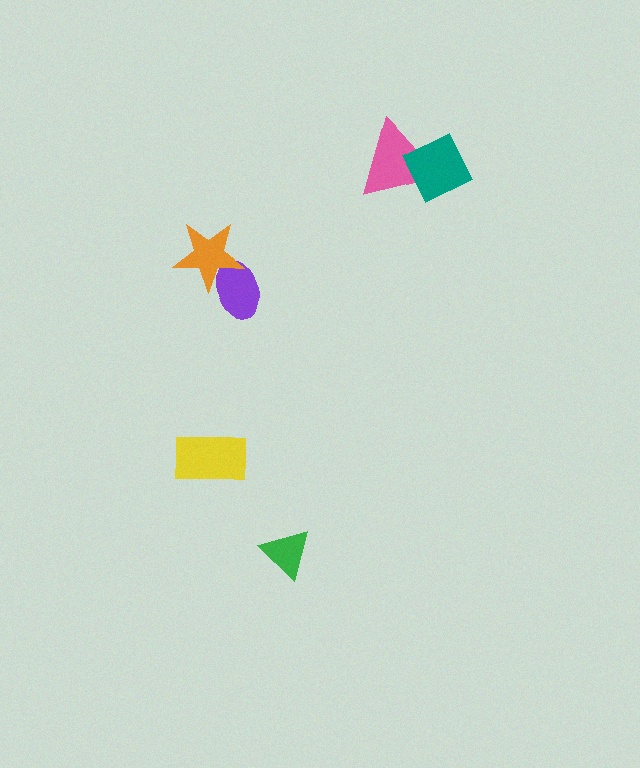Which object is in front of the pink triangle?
The teal diamond is in front of the pink triangle.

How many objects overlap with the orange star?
1 object overlaps with the orange star.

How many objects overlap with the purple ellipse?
1 object overlaps with the purple ellipse.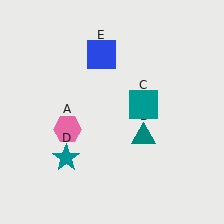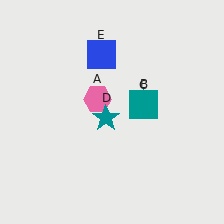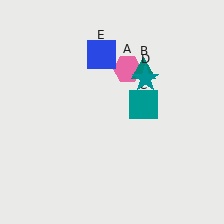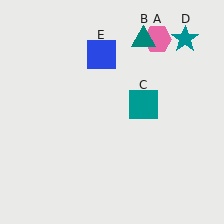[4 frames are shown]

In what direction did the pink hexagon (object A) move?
The pink hexagon (object A) moved up and to the right.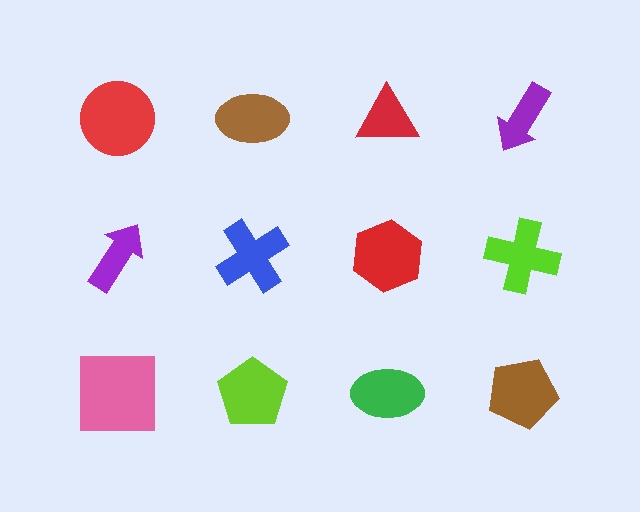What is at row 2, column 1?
A purple arrow.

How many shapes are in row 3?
4 shapes.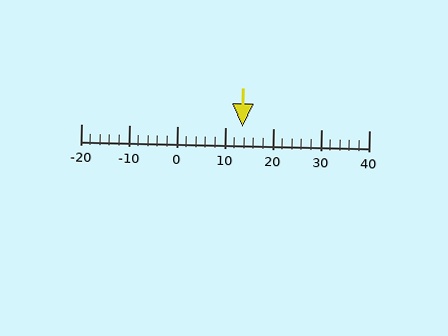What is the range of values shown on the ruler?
The ruler shows values from -20 to 40.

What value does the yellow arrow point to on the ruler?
The yellow arrow points to approximately 14.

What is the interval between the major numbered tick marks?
The major tick marks are spaced 10 units apart.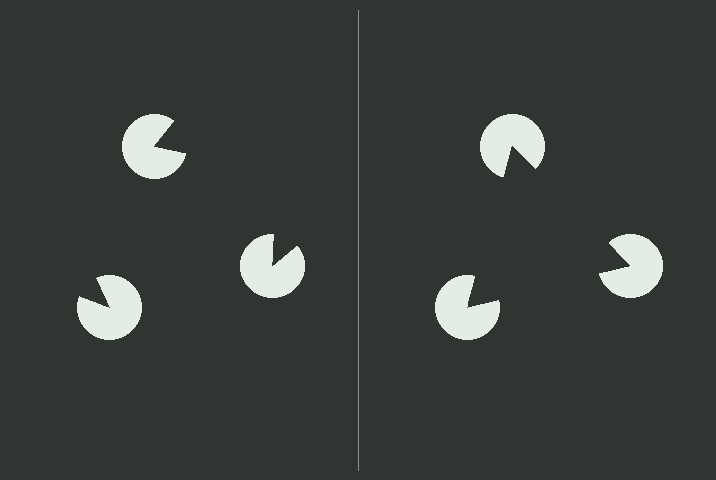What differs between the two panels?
The pac-man discs are positioned identically on both sides; only the wedge orientations differ. On the right they align to a triangle; on the left they are misaligned.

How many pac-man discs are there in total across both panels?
6 — 3 on each side.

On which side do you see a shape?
An illusory triangle appears on the right side. On the left side the wedge cuts are rotated, so no coherent shape forms.